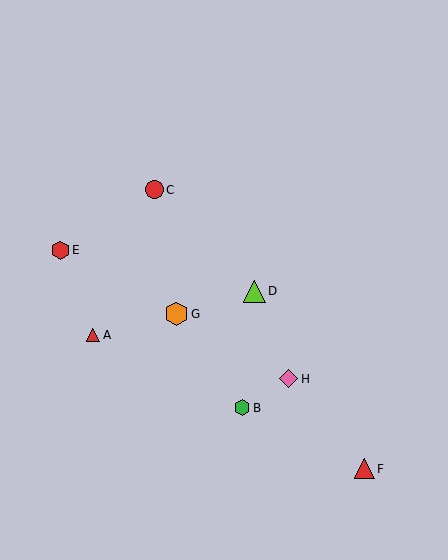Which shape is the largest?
The orange hexagon (labeled G) is the largest.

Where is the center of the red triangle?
The center of the red triangle is at (93, 335).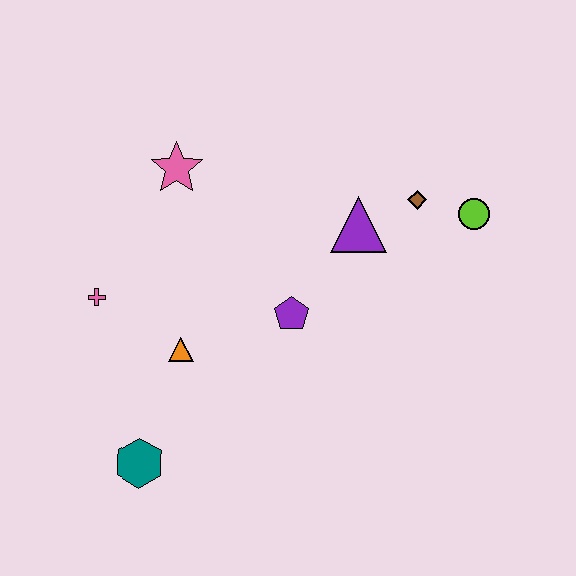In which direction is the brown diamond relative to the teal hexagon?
The brown diamond is to the right of the teal hexagon.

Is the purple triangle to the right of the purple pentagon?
Yes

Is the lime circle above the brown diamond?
No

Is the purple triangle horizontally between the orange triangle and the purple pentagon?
No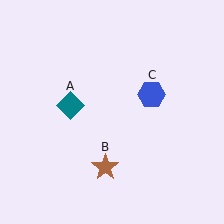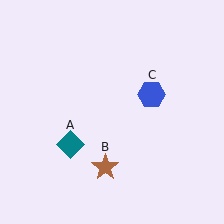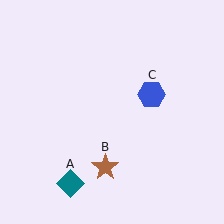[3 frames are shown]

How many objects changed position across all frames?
1 object changed position: teal diamond (object A).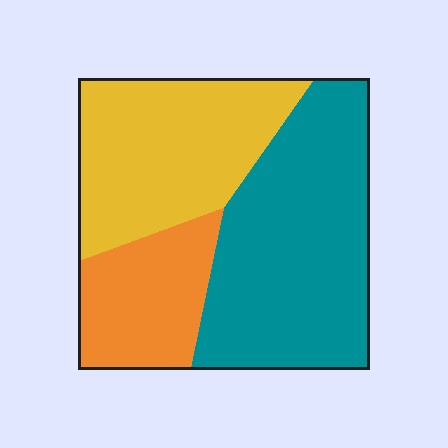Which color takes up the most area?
Teal, at roughly 45%.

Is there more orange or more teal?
Teal.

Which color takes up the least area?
Orange, at roughly 20%.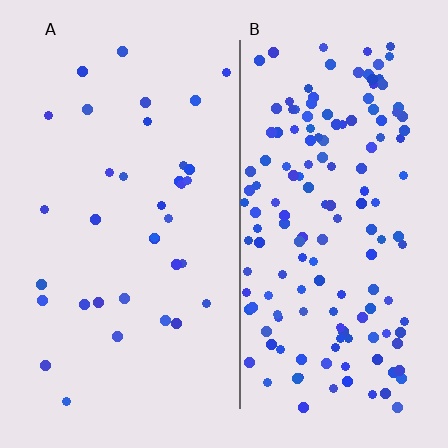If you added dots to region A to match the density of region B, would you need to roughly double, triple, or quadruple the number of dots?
Approximately quadruple.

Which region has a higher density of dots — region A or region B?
B (the right).